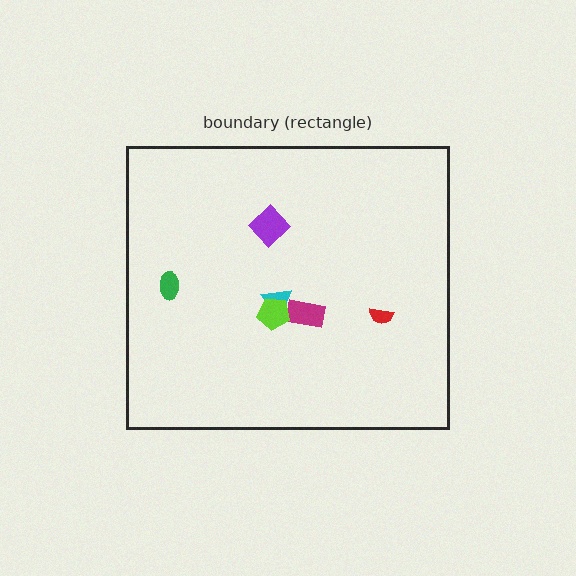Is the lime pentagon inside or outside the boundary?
Inside.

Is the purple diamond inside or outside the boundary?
Inside.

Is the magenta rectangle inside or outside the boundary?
Inside.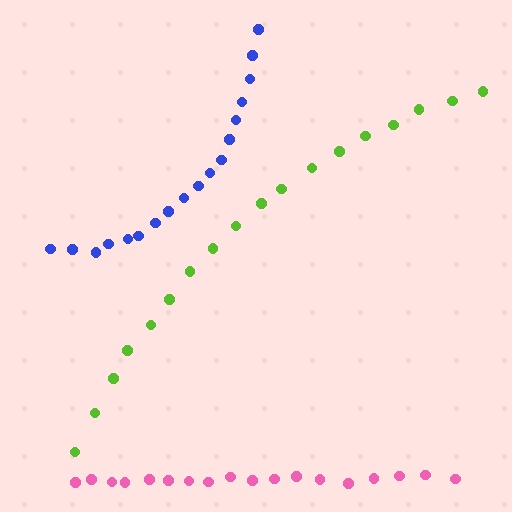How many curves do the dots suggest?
There are 3 distinct paths.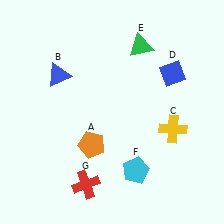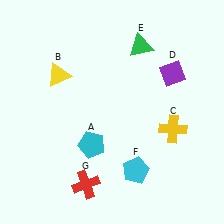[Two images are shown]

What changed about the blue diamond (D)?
In Image 1, D is blue. In Image 2, it changed to purple.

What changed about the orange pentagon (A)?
In Image 1, A is orange. In Image 2, it changed to cyan.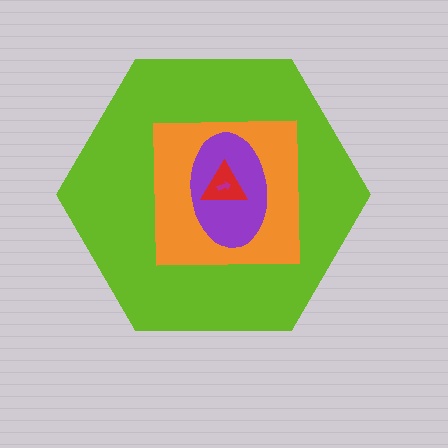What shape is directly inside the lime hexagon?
The orange square.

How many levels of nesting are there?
5.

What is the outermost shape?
The lime hexagon.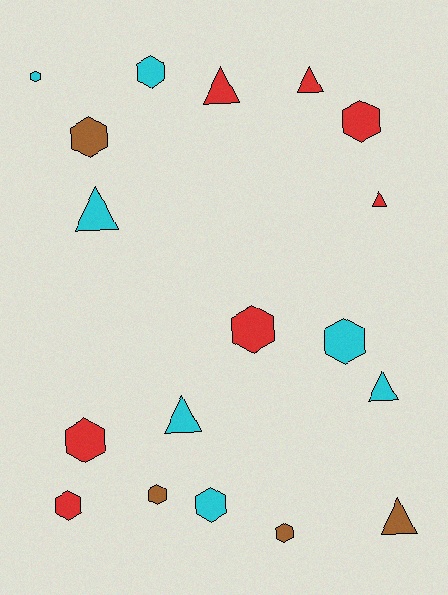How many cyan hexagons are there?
There are 4 cyan hexagons.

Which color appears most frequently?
Cyan, with 7 objects.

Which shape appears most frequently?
Hexagon, with 11 objects.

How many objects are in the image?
There are 18 objects.